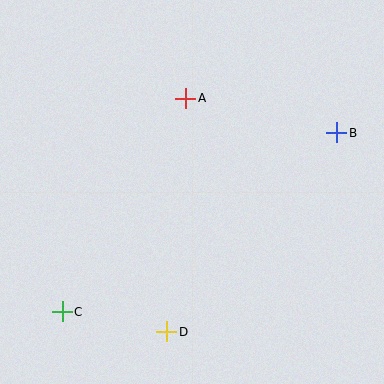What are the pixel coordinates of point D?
Point D is at (167, 332).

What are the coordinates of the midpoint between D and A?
The midpoint between D and A is at (176, 215).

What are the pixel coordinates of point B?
Point B is at (337, 133).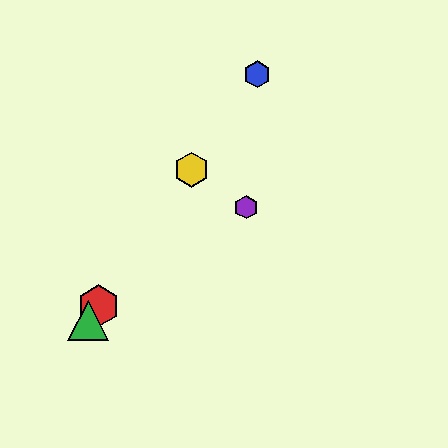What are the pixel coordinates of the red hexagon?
The red hexagon is at (98, 306).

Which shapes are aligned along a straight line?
The red hexagon, the blue hexagon, the green triangle, the yellow hexagon are aligned along a straight line.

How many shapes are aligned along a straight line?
4 shapes (the red hexagon, the blue hexagon, the green triangle, the yellow hexagon) are aligned along a straight line.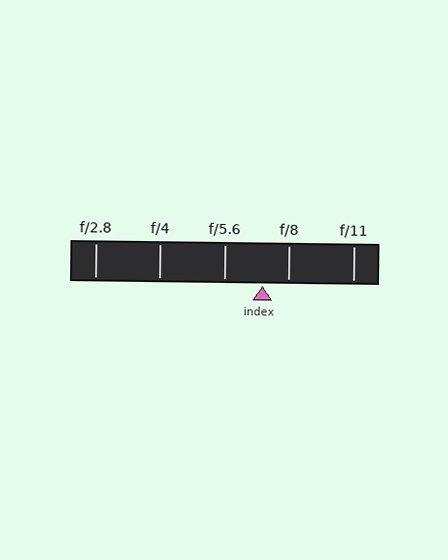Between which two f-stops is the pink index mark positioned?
The index mark is between f/5.6 and f/8.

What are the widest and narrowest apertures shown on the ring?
The widest aperture shown is f/2.8 and the narrowest is f/11.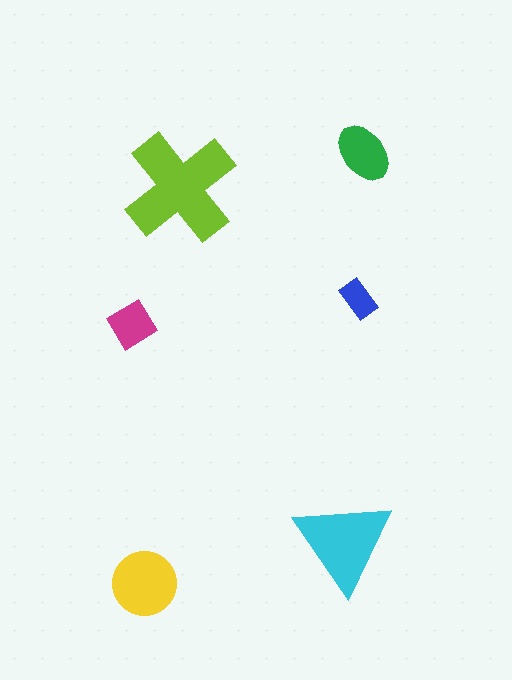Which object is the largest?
The lime cross.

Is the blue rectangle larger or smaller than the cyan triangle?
Smaller.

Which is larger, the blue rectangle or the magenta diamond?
The magenta diamond.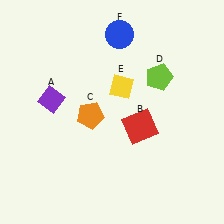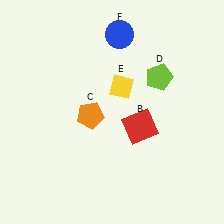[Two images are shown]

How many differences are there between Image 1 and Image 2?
There is 1 difference between the two images.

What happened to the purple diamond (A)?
The purple diamond (A) was removed in Image 2. It was in the top-left area of Image 1.